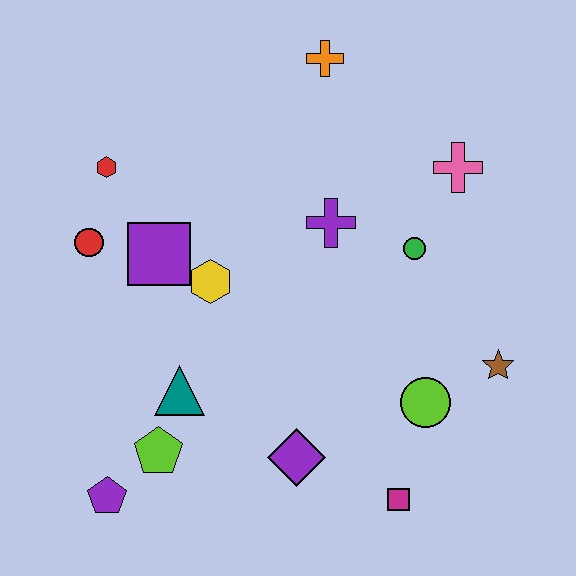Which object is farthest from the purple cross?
The purple pentagon is farthest from the purple cross.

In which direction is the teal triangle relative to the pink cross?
The teal triangle is to the left of the pink cross.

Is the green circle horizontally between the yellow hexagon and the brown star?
Yes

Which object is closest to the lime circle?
The brown star is closest to the lime circle.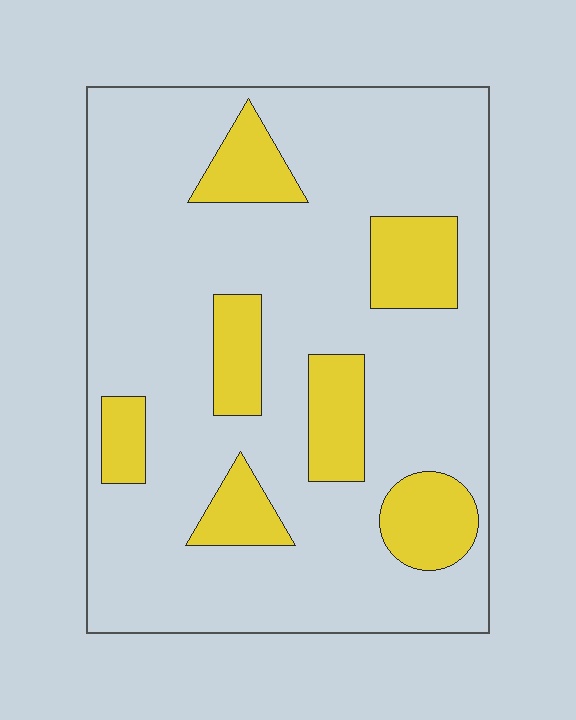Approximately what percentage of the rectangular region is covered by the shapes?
Approximately 20%.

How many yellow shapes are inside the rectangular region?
7.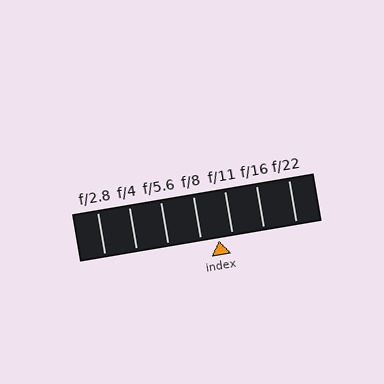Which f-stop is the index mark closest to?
The index mark is closest to f/11.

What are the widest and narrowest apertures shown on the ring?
The widest aperture shown is f/2.8 and the narrowest is f/22.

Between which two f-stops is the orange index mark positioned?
The index mark is between f/8 and f/11.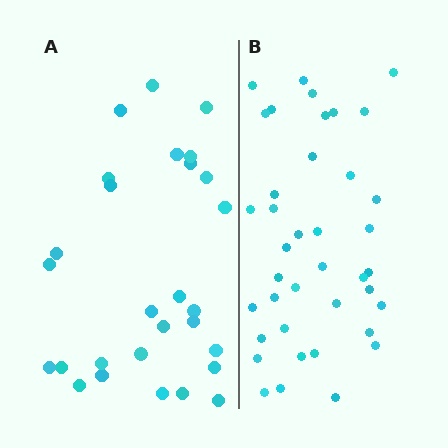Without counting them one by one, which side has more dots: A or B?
Region B (the right region) has more dots.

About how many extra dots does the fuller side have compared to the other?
Region B has roughly 12 or so more dots than region A.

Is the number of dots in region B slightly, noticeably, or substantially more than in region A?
Region B has noticeably more, but not dramatically so. The ratio is roughly 1.4 to 1.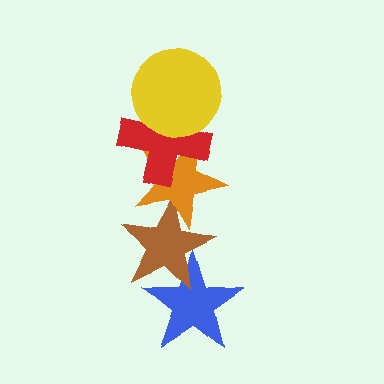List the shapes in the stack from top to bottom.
From top to bottom: the yellow circle, the red cross, the orange star, the brown star, the blue star.